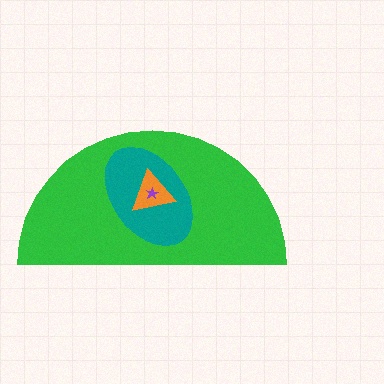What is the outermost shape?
The green semicircle.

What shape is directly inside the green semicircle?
The teal ellipse.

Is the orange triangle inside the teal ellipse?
Yes.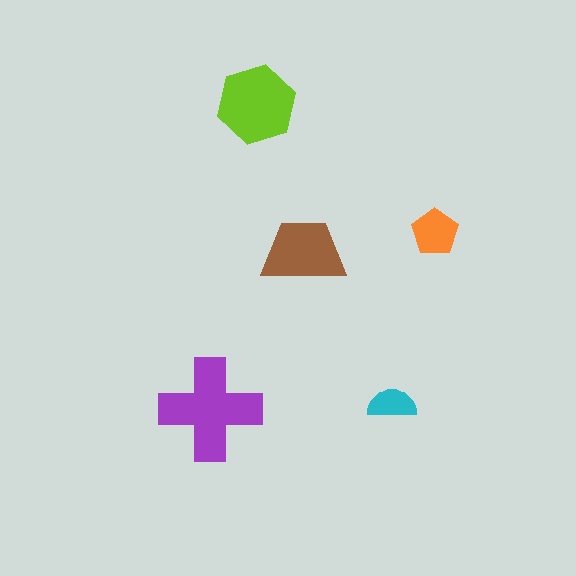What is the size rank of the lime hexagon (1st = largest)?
2nd.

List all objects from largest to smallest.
The purple cross, the lime hexagon, the brown trapezoid, the orange pentagon, the cyan semicircle.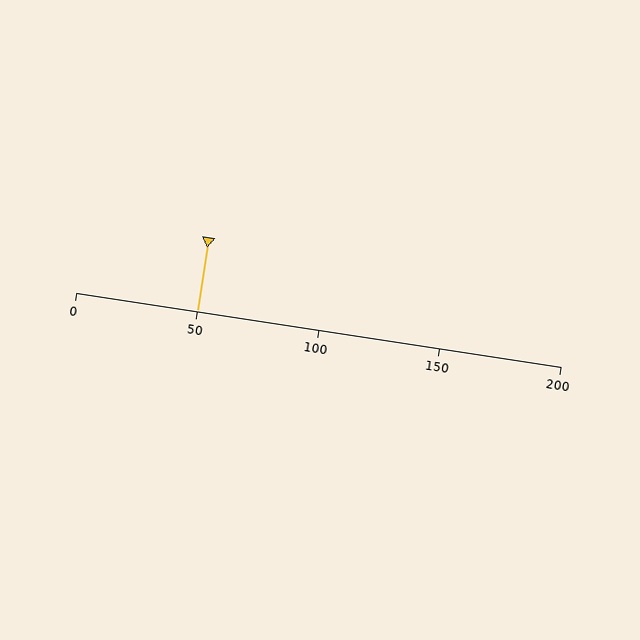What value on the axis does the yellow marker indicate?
The marker indicates approximately 50.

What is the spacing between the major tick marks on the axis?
The major ticks are spaced 50 apart.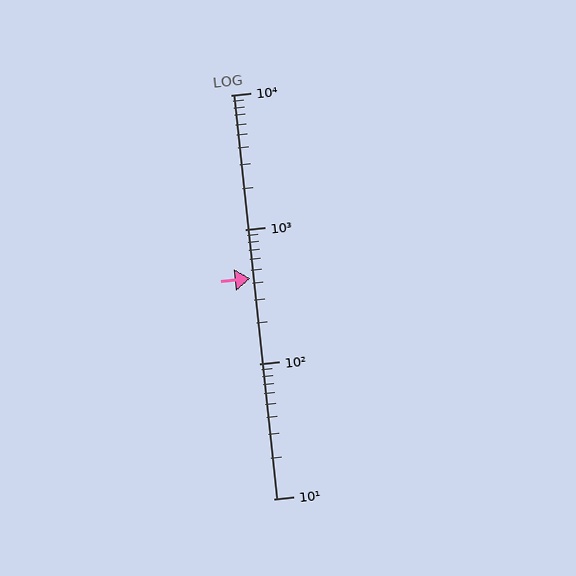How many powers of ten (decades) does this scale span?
The scale spans 3 decades, from 10 to 10000.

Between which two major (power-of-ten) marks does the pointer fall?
The pointer is between 100 and 1000.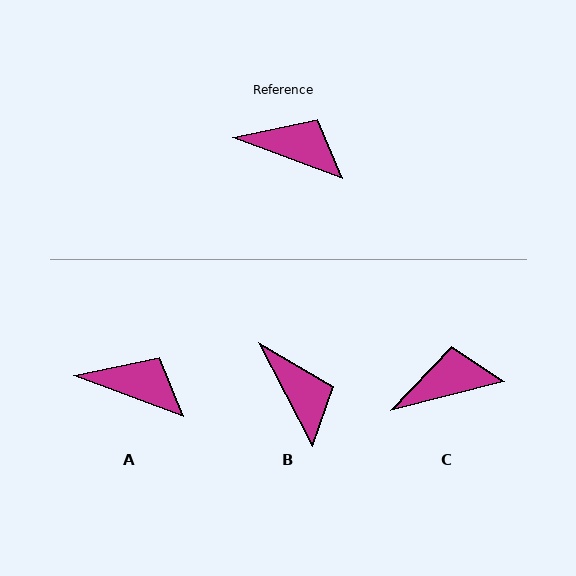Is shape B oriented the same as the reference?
No, it is off by about 42 degrees.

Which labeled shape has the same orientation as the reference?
A.